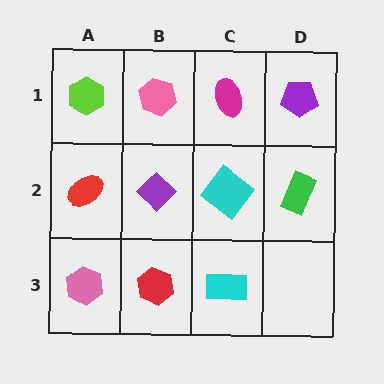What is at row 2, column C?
A cyan diamond.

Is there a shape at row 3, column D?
No, that cell is empty.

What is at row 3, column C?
A cyan rectangle.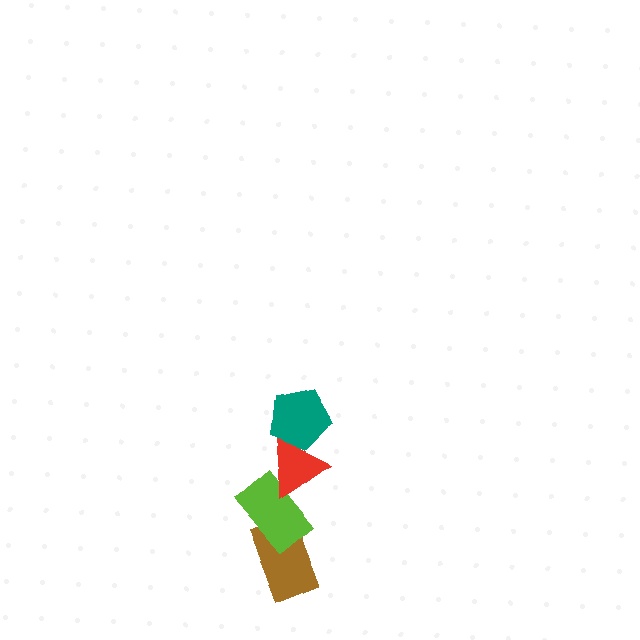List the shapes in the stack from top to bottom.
From top to bottom: the teal pentagon, the red triangle, the lime rectangle, the brown rectangle.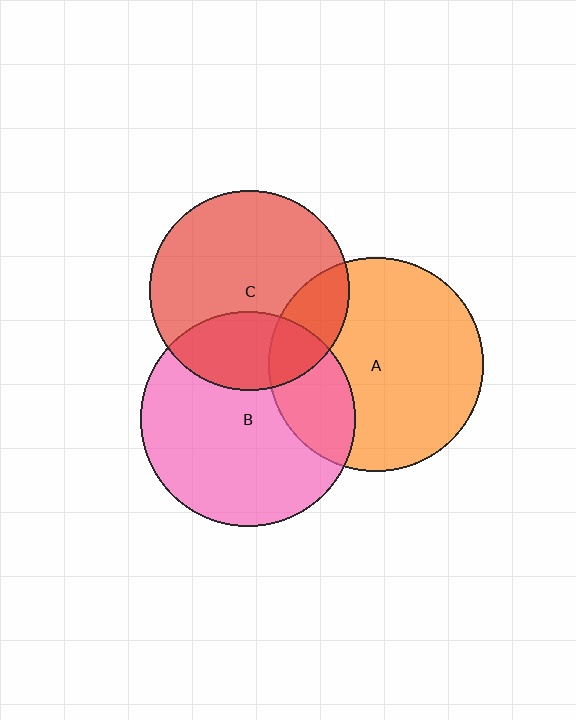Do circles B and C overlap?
Yes.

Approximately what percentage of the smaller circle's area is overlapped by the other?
Approximately 30%.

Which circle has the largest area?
Circle B (pink).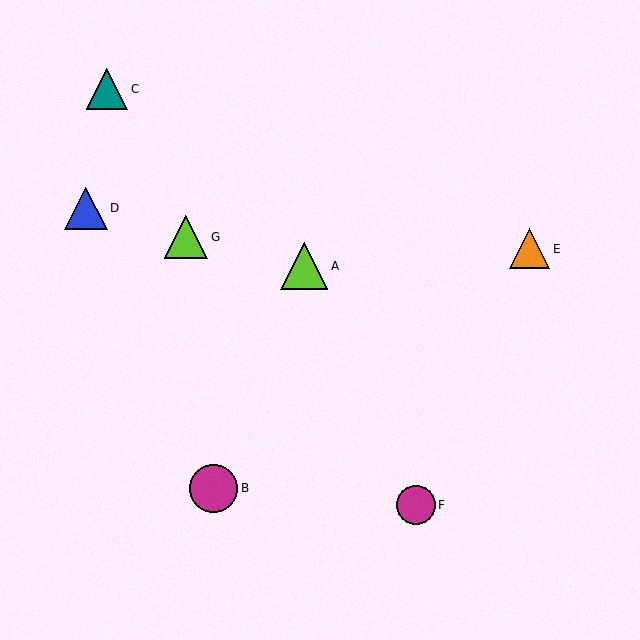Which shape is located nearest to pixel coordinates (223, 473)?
The magenta circle (labeled B) at (214, 488) is nearest to that location.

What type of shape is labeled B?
Shape B is a magenta circle.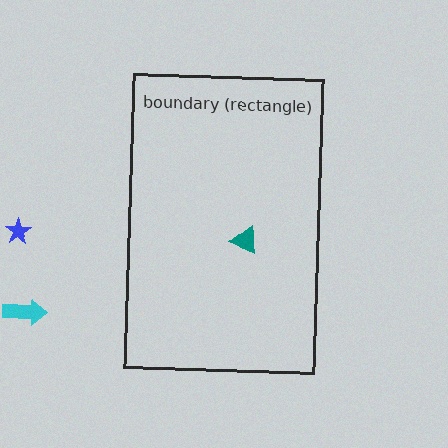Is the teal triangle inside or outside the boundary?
Inside.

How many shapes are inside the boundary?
1 inside, 2 outside.